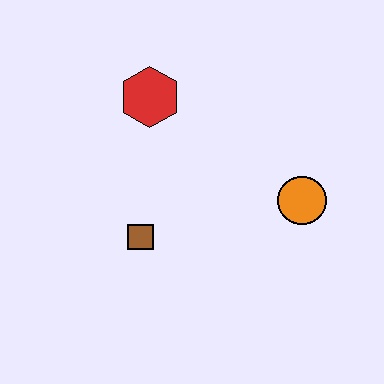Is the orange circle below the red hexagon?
Yes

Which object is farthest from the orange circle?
The red hexagon is farthest from the orange circle.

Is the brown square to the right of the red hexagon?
No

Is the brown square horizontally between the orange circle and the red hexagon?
No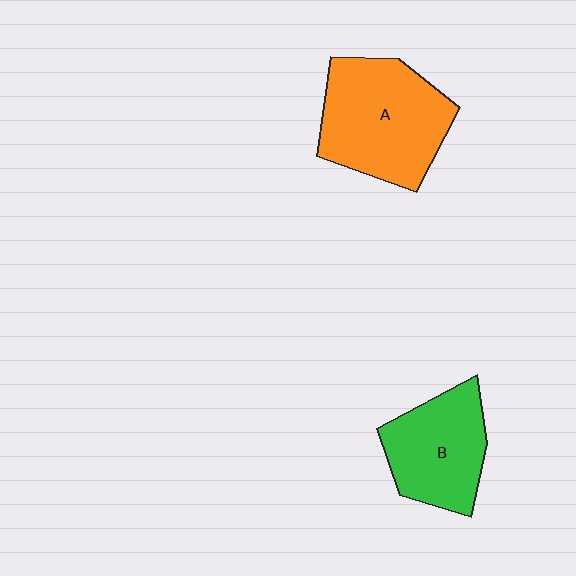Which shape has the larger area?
Shape A (orange).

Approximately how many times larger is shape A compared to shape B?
Approximately 1.3 times.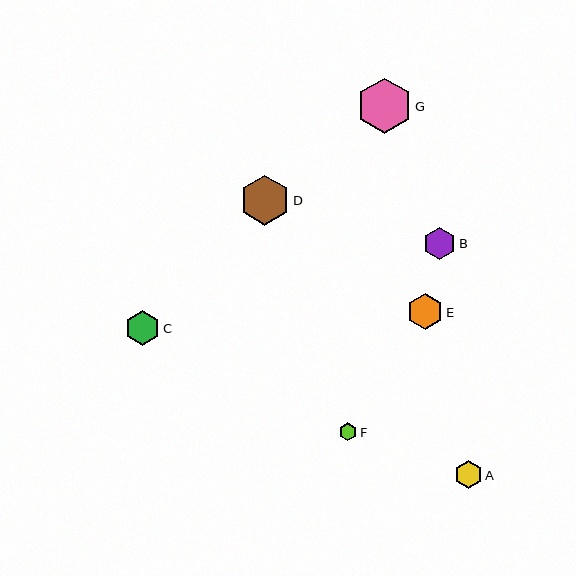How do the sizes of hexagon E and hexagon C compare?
Hexagon E and hexagon C are approximately the same size.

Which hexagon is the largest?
Hexagon G is the largest with a size of approximately 55 pixels.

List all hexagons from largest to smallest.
From largest to smallest: G, D, E, C, B, A, F.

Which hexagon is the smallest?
Hexagon F is the smallest with a size of approximately 18 pixels.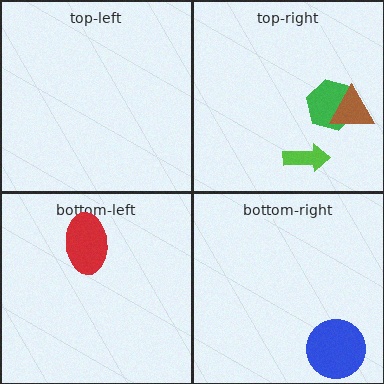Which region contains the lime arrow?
The top-right region.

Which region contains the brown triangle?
The top-right region.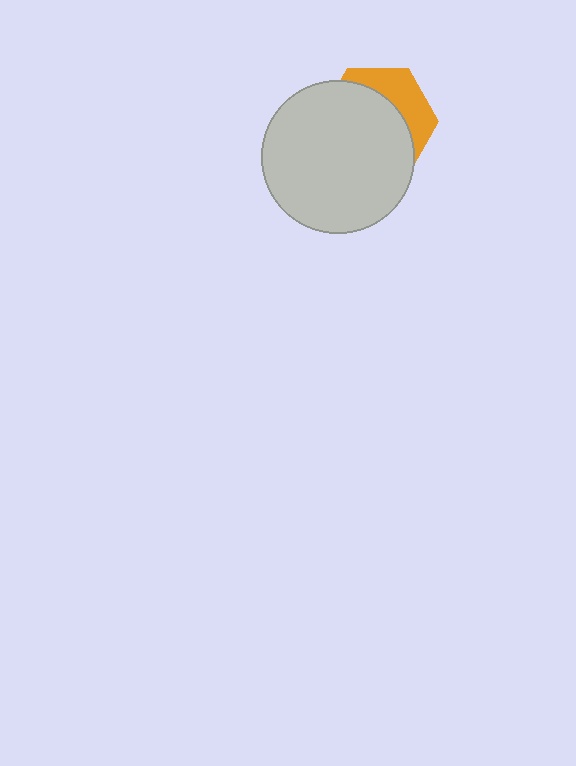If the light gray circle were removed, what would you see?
You would see the complete orange hexagon.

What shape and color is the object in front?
The object in front is a light gray circle.